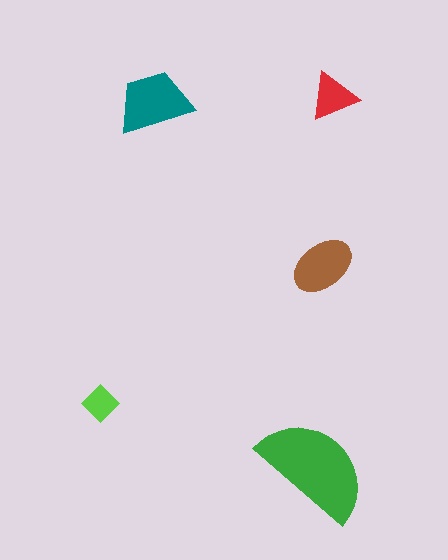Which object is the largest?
The green semicircle.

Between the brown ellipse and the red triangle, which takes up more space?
The brown ellipse.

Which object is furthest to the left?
The lime diamond is leftmost.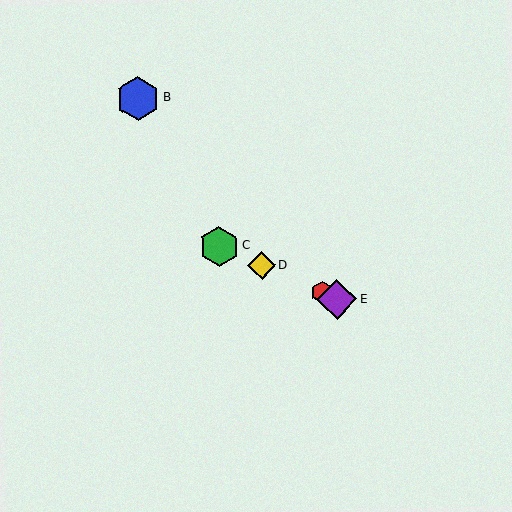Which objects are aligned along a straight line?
Objects A, C, D, E are aligned along a straight line.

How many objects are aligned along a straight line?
4 objects (A, C, D, E) are aligned along a straight line.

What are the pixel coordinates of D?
Object D is at (261, 265).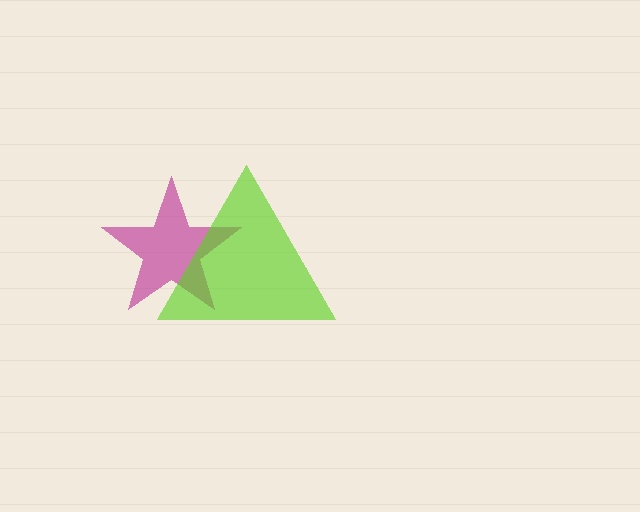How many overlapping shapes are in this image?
There are 2 overlapping shapes in the image.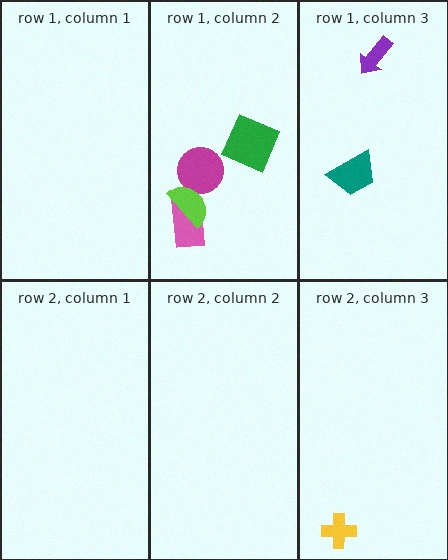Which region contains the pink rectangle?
The row 1, column 2 region.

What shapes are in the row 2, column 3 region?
The yellow cross.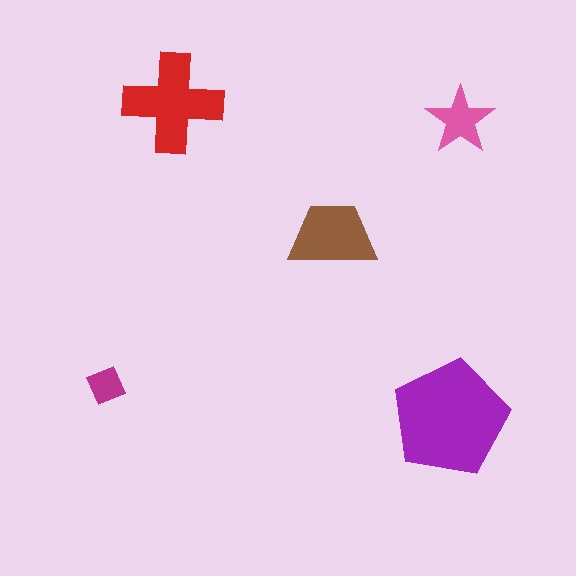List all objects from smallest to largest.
The magenta diamond, the pink star, the brown trapezoid, the red cross, the purple pentagon.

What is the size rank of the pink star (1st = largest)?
4th.